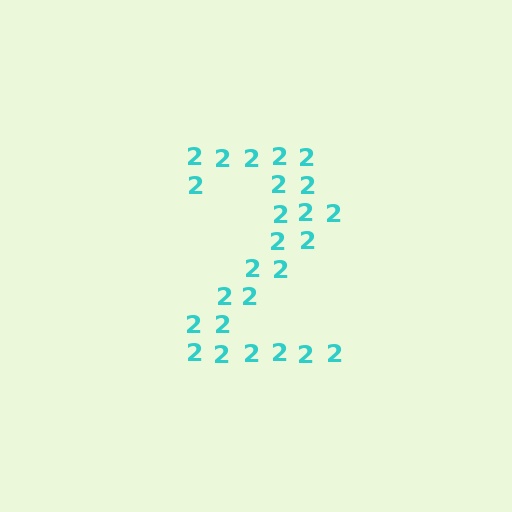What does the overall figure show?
The overall figure shows the digit 2.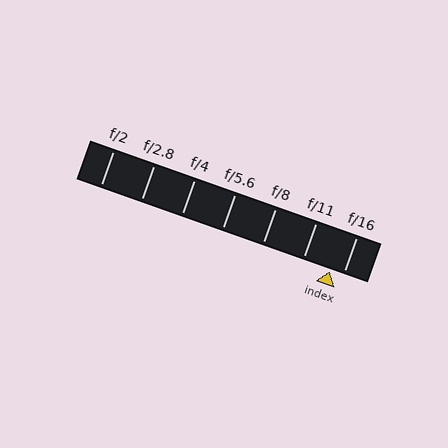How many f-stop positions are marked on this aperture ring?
There are 7 f-stop positions marked.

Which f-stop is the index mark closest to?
The index mark is closest to f/16.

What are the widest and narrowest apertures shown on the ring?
The widest aperture shown is f/2 and the narrowest is f/16.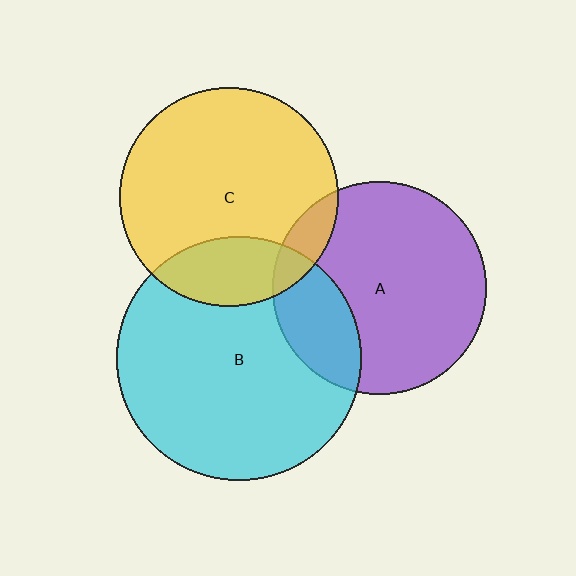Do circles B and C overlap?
Yes.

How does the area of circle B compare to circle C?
Approximately 1.2 times.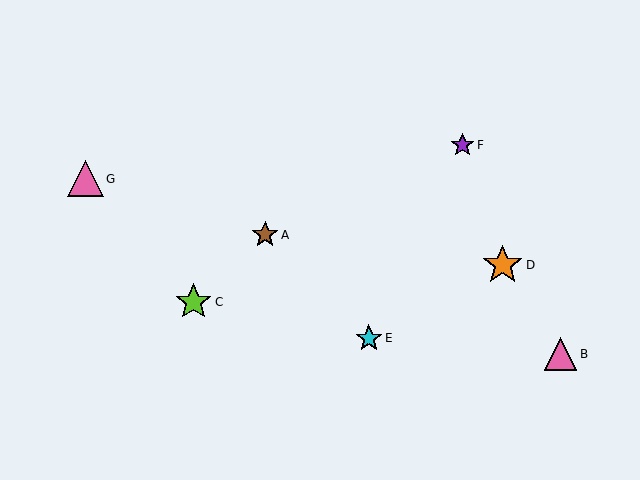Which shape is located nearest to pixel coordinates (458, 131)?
The purple star (labeled F) at (462, 145) is nearest to that location.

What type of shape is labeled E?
Shape E is a cyan star.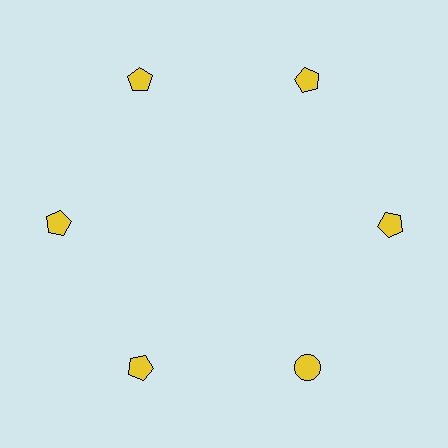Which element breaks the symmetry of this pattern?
The yellow circle at roughly the 5 o'clock position breaks the symmetry. All other shapes are yellow pentagons.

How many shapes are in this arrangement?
There are 6 shapes arranged in a ring pattern.